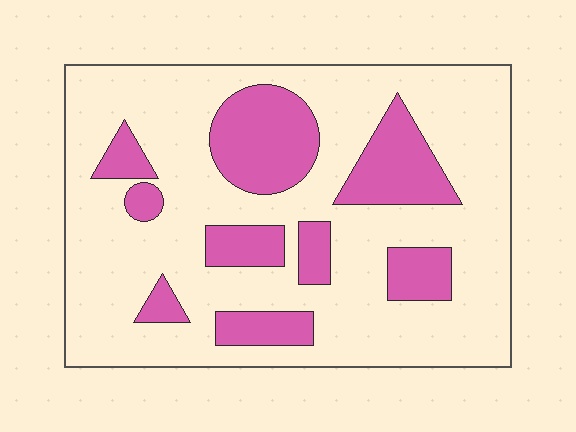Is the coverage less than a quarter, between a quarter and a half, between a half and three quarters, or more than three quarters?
Between a quarter and a half.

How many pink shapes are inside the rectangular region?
9.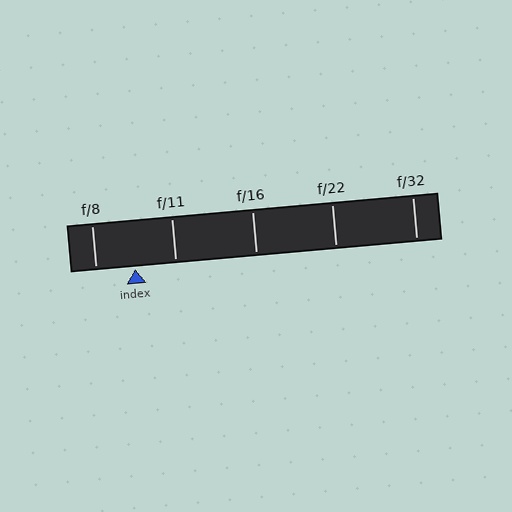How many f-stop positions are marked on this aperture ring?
There are 5 f-stop positions marked.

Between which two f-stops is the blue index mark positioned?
The index mark is between f/8 and f/11.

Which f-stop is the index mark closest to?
The index mark is closest to f/8.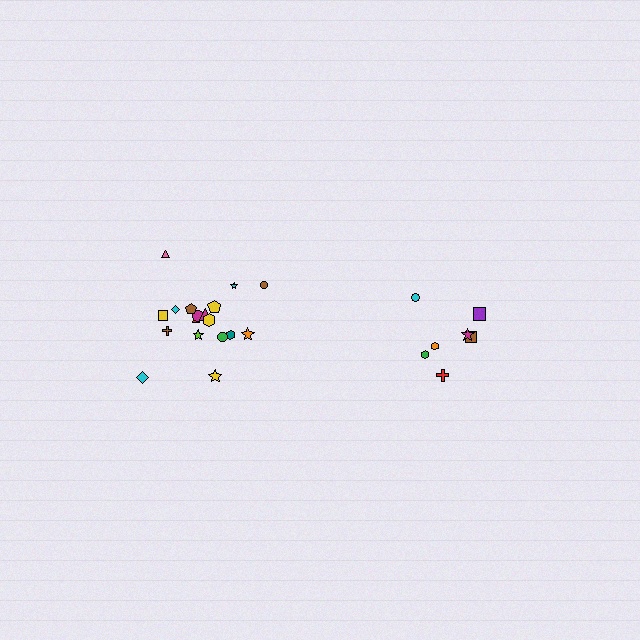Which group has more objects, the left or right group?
The left group.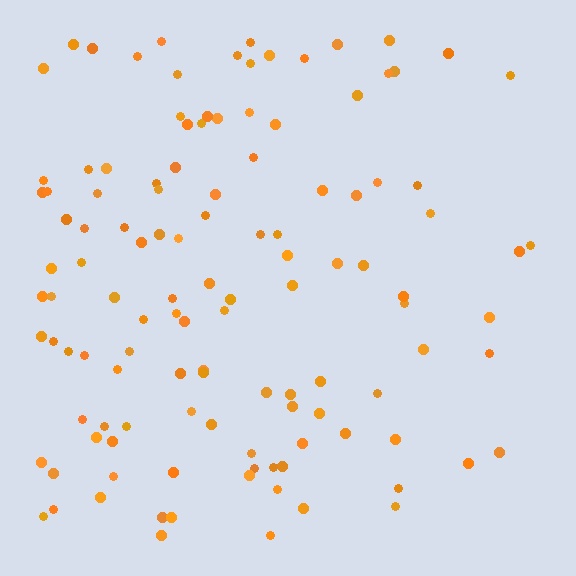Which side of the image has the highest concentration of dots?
The left.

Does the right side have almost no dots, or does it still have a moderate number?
Still a moderate number, just noticeably fewer than the left.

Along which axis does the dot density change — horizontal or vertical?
Horizontal.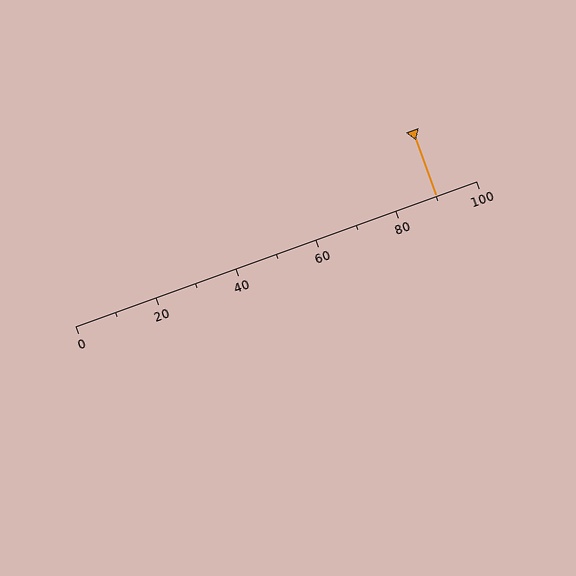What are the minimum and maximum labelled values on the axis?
The axis runs from 0 to 100.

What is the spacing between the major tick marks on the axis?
The major ticks are spaced 20 apart.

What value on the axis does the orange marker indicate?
The marker indicates approximately 90.